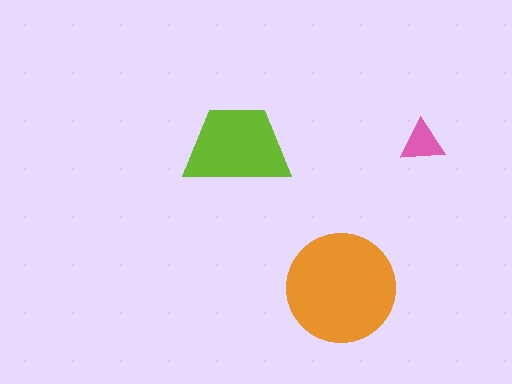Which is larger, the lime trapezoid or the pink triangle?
The lime trapezoid.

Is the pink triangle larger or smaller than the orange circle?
Smaller.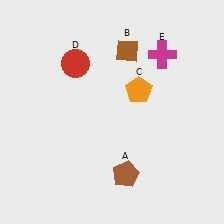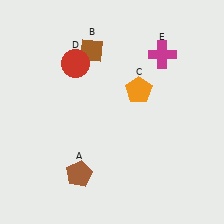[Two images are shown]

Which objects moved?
The objects that moved are: the brown pentagon (A), the brown diamond (B).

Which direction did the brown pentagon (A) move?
The brown pentagon (A) moved left.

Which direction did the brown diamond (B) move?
The brown diamond (B) moved left.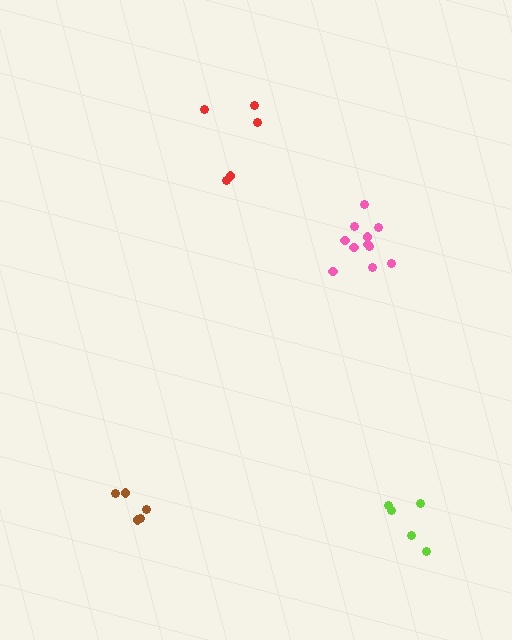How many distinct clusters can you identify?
There are 4 distinct clusters.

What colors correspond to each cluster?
The clusters are colored: brown, pink, red, lime.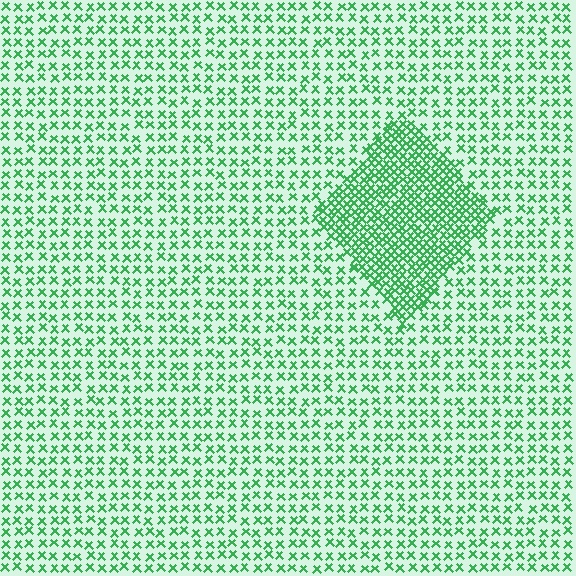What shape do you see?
I see a diamond.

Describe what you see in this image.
The image contains small green elements arranged at two different densities. A diamond-shaped region is visible where the elements are more densely packed than the surrounding area.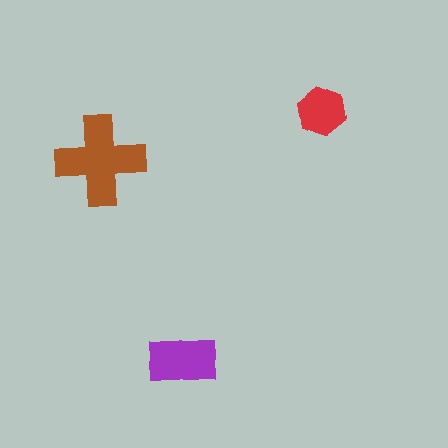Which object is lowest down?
The purple rectangle is bottommost.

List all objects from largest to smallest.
The brown cross, the purple rectangle, the red hexagon.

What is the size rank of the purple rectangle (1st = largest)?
2nd.